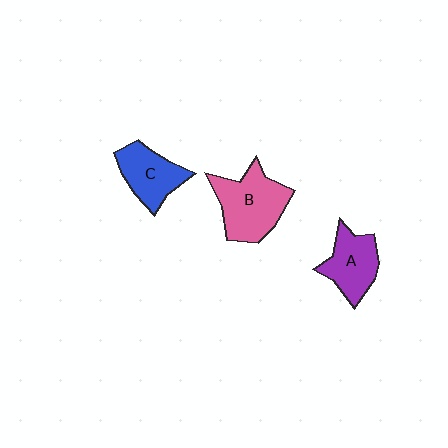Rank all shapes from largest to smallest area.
From largest to smallest: B (pink), A (purple), C (blue).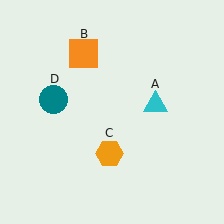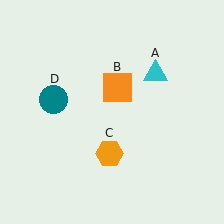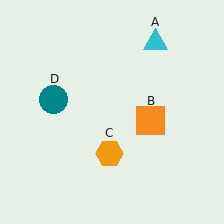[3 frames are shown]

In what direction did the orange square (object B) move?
The orange square (object B) moved down and to the right.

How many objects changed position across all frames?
2 objects changed position: cyan triangle (object A), orange square (object B).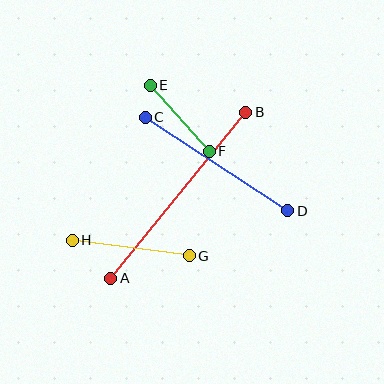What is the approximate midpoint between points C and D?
The midpoint is at approximately (217, 164) pixels.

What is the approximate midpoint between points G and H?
The midpoint is at approximately (131, 248) pixels.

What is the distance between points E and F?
The distance is approximately 88 pixels.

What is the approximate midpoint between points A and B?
The midpoint is at approximately (178, 195) pixels.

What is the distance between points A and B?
The distance is approximately 214 pixels.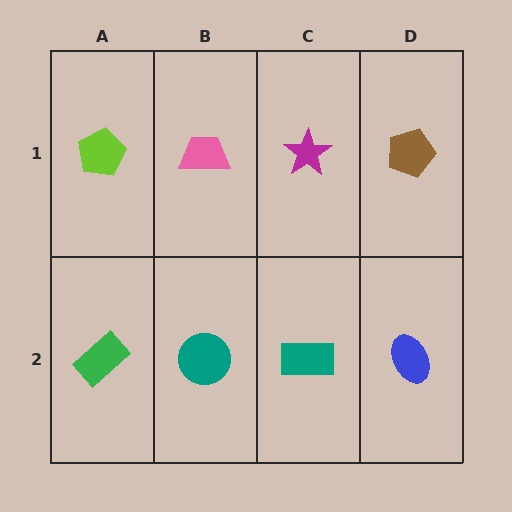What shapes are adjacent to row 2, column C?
A magenta star (row 1, column C), a teal circle (row 2, column B), a blue ellipse (row 2, column D).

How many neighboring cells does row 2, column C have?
3.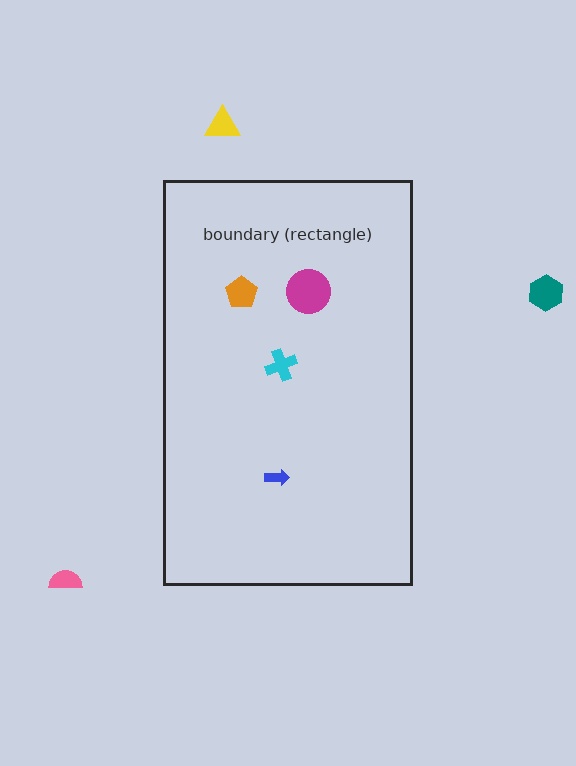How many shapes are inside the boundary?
4 inside, 3 outside.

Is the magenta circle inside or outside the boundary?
Inside.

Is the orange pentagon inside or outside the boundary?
Inside.